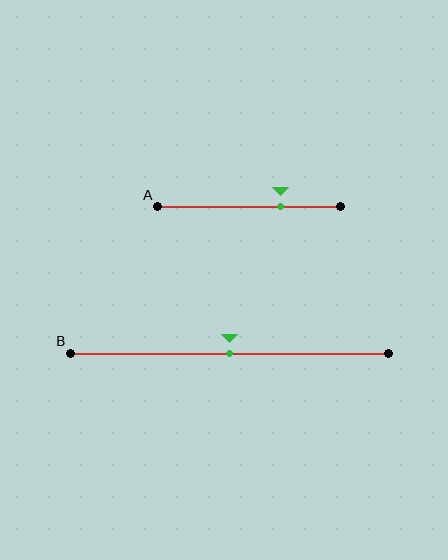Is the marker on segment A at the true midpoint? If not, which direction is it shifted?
No, the marker on segment A is shifted to the right by about 17% of the segment length.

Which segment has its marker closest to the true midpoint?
Segment B has its marker closest to the true midpoint.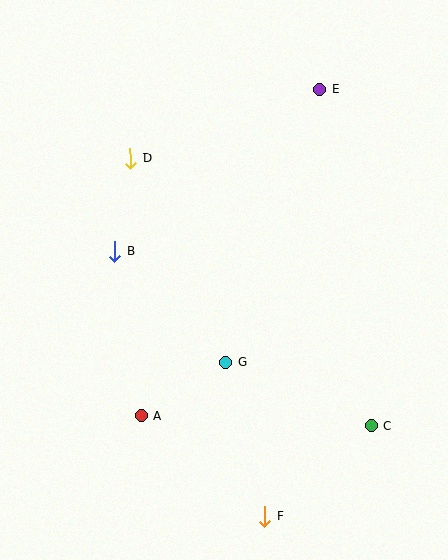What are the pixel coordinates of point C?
Point C is at (371, 426).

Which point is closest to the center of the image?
Point G at (226, 362) is closest to the center.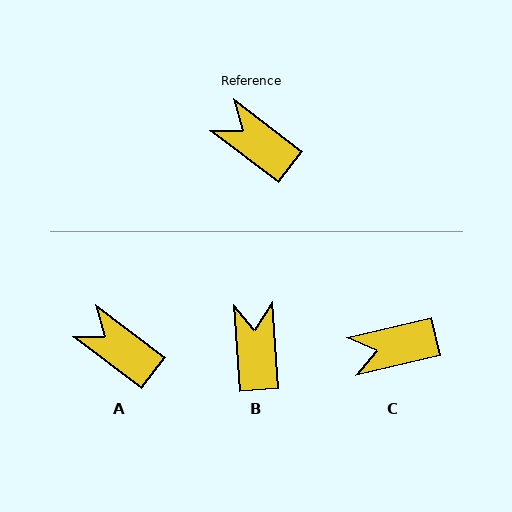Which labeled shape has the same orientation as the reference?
A.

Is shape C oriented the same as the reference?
No, it is off by about 51 degrees.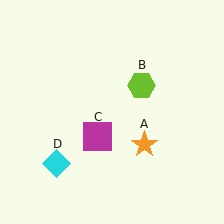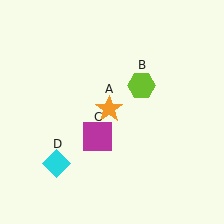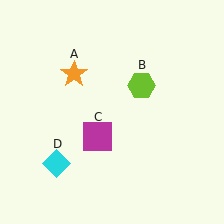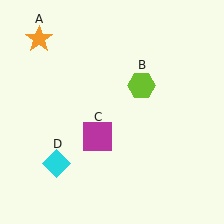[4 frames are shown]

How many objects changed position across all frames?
1 object changed position: orange star (object A).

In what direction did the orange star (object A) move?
The orange star (object A) moved up and to the left.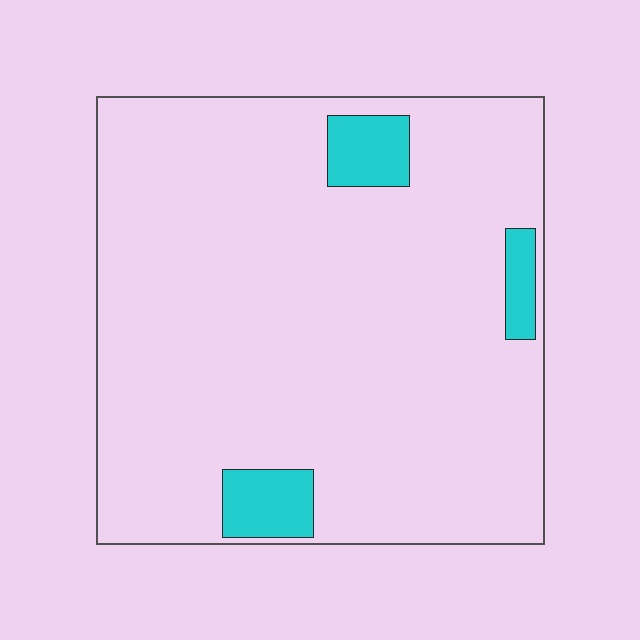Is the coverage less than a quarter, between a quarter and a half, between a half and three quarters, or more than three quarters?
Less than a quarter.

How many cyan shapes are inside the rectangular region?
3.